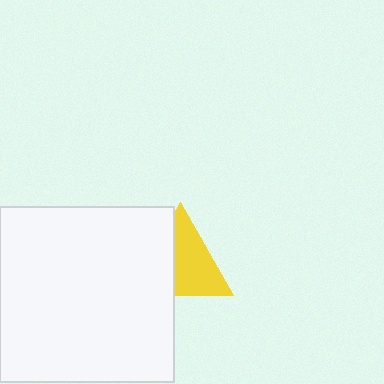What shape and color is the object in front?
The object in front is a white square.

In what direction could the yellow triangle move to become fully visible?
The yellow triangle could move right. That would shift it out from behind the white square entirely.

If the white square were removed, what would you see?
You would see the complete yellow triangle.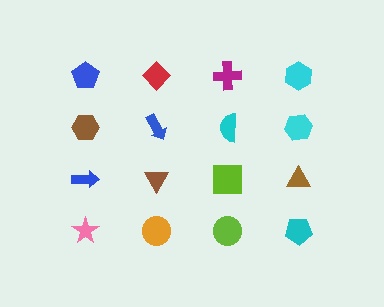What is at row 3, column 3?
A lime square.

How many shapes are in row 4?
4 shapes.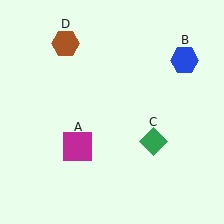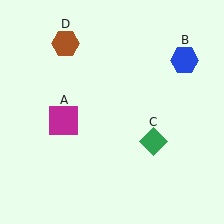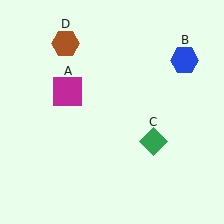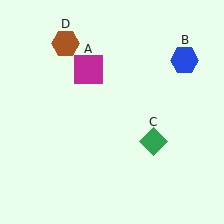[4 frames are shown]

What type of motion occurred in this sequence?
The magenta square (object A) rotated clockwise around the center of the scene.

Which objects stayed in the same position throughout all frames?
Blue hexagon (object B) and green diamond (object C) and brown hexagon (object D) remained stationary.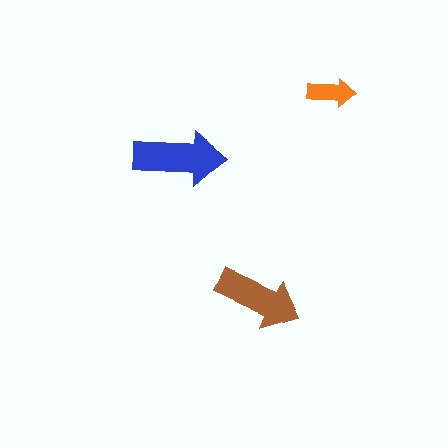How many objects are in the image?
There are 3 objects in the image.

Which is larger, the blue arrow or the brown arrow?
The blue one.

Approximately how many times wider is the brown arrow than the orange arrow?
About 2 times wider.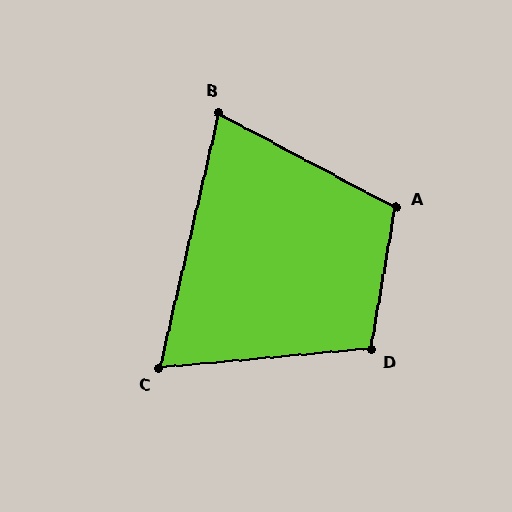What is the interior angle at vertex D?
Approximately 105 degrees (obtuse).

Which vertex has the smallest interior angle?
C, at approximately 72 degrees.